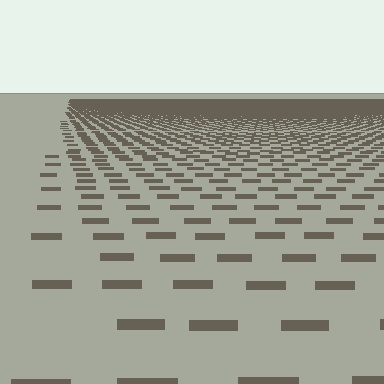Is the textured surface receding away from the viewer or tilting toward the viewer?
The surface is receding away from the viewer. Texture elements get smaller and denser toward the top.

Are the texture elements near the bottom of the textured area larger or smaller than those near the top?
Larger. Near the bottom, elements are closer to the viewer and appear at a bigger on-screen size.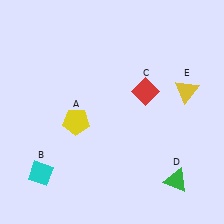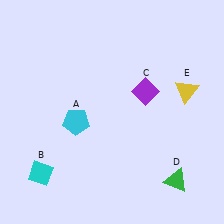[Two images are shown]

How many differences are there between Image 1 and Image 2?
There are 2 differences between the two images.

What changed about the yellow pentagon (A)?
In Image 1, A is yellow. In Image 2, it changed to cyan.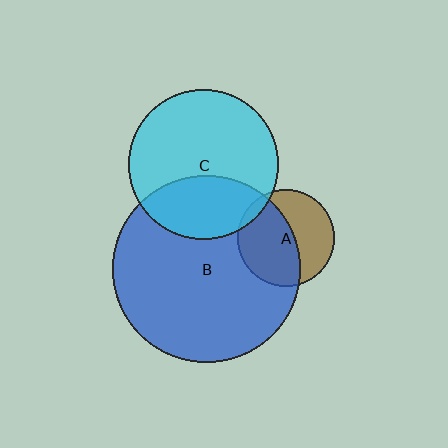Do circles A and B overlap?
Yes.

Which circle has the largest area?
Circle B (blue).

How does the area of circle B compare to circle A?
Approximately 3.8 times.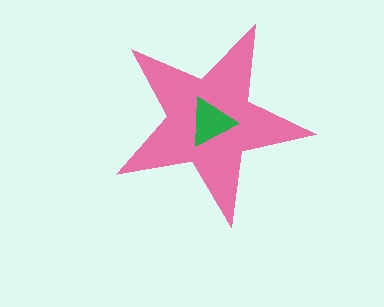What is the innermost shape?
The green triangle.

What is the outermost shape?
The pink star.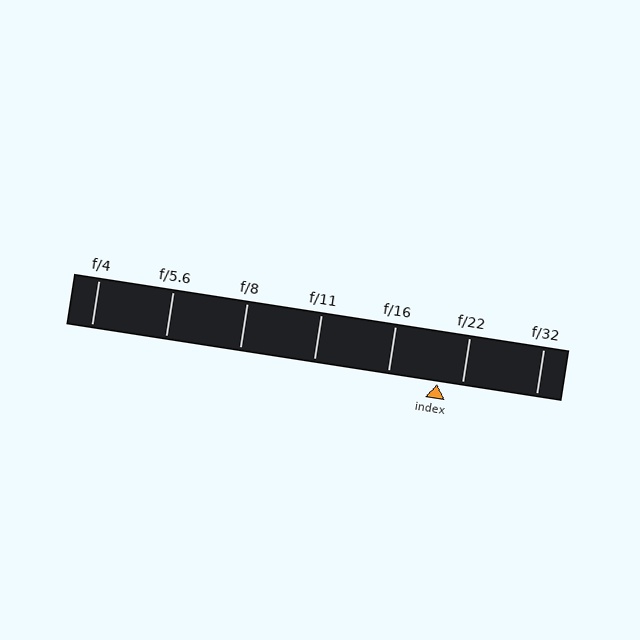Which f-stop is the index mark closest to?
The index mark is closest to f/22.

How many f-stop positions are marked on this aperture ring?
There are 7 f-stop positions marked.